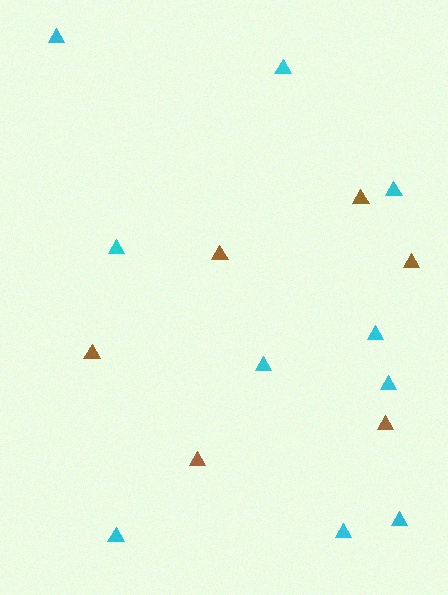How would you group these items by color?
There are 2 groups: one group of cyan triangles (10) and one group of brown triangles (6).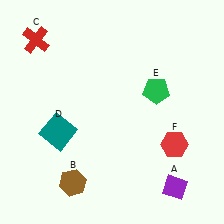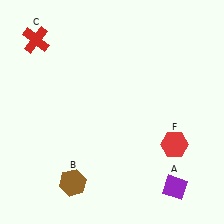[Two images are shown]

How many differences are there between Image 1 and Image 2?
There are 2 differences between the two images.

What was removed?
The teal square (D), the green pentagon (E) were removed in Image 2.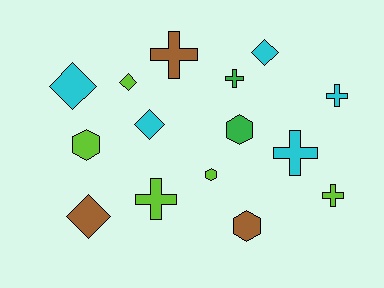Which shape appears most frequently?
Cross, with 6 objects.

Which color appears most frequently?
Lime, with 5 objects.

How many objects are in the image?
There are 15 objects.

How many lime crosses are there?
There are 2 lime crosses.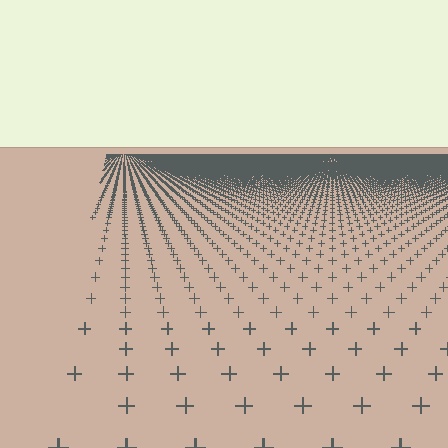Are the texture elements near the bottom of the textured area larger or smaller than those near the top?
Larger. Near the bottom, elements are closer to the viewer and appear at a bigger on-screen size.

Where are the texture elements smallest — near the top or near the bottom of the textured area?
Near the top.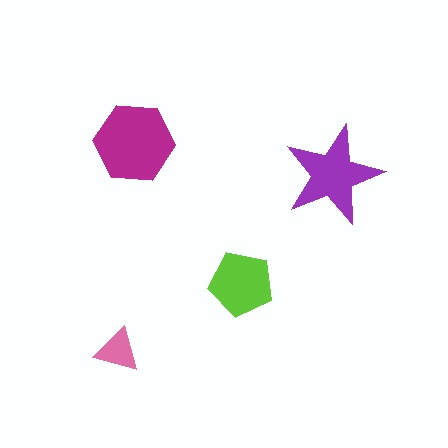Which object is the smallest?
The pink triangle.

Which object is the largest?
The magenta hexagon.